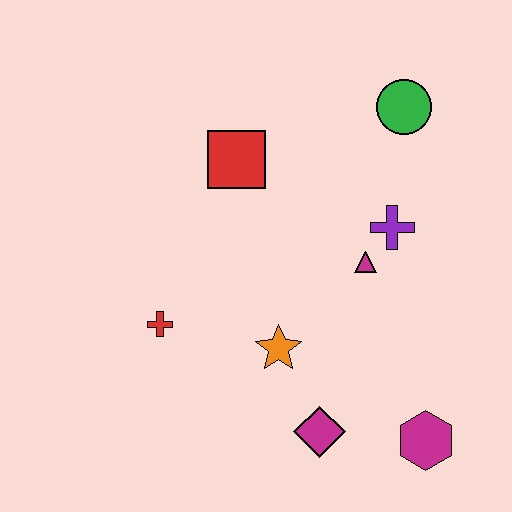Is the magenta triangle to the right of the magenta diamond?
Yes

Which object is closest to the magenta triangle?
The purple cross is closest to the magenta triangle.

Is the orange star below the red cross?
Yes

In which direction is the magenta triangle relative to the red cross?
The magenta triangle is to the right of the red cross.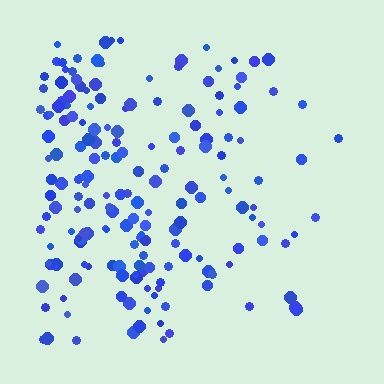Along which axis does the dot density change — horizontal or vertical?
Horizontal.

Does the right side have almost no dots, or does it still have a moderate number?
Still a moderate number, just noticeably fewer than the left.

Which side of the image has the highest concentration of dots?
The left.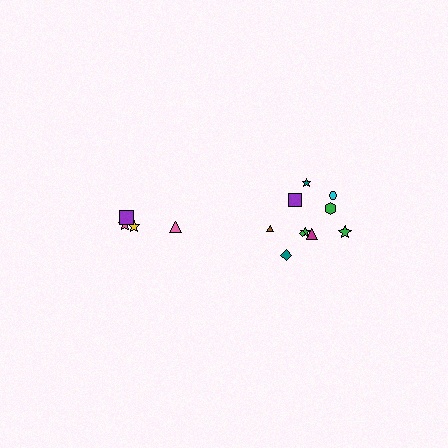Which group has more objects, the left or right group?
The right group.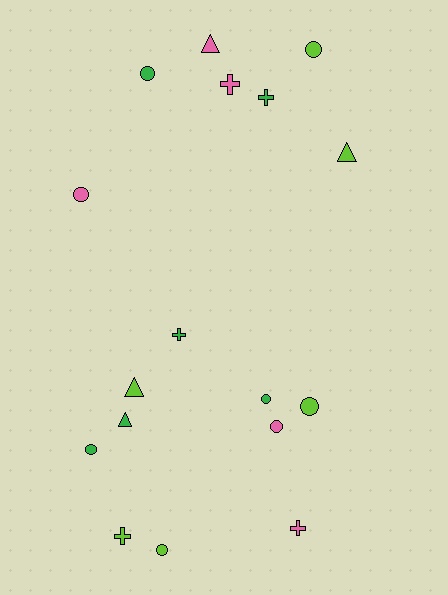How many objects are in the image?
There are 17 objects.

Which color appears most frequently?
Green, with 6 objects.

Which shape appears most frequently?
Circle, with 8 objects.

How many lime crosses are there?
There is 1 lime cross.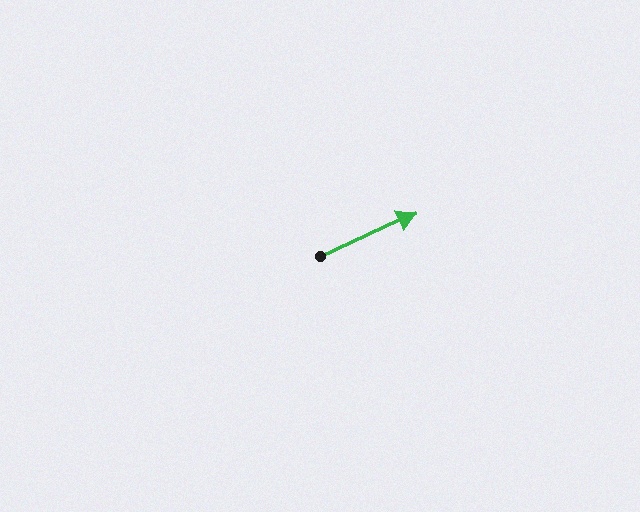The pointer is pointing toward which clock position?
Roughly 2 o'clock.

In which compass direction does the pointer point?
Northeast.